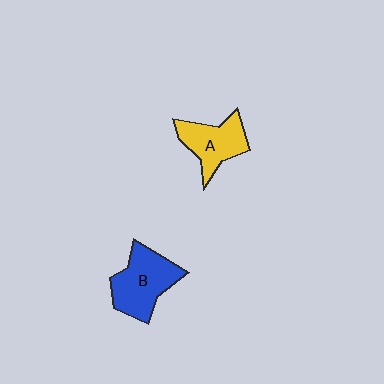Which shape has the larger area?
Shape B (blue).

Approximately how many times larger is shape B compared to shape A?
Approximately 1.2 times.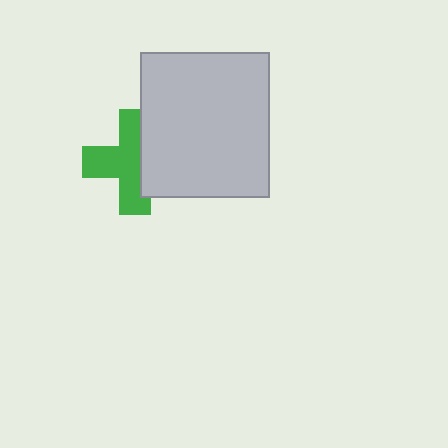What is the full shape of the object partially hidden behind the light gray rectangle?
The partially hidden object is a green cross.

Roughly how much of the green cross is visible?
About half of it is visible (roughly 62%).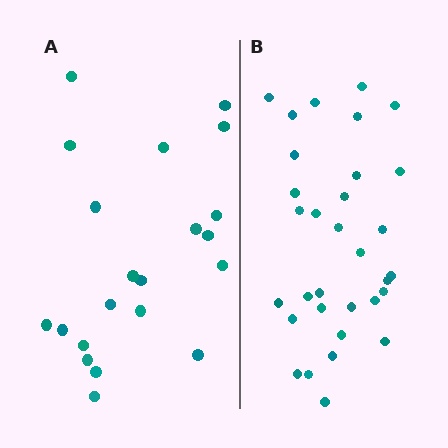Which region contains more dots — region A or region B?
Region B (the right region) has more dots.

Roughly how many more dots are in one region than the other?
Region B has roughly 12 or so more dots than region A.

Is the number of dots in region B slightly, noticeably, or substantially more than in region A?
Region B has substantially more. The ratio is roughly 1.5 to 1.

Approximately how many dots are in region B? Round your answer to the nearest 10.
About 30 dots. (The exact count is 32, which rounds to 30.)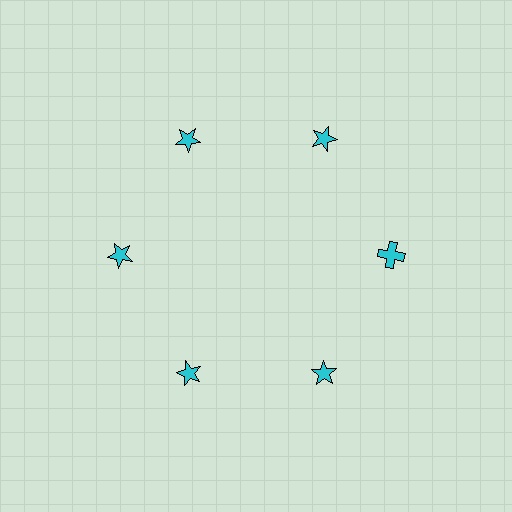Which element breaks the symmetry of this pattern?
The cyan cross at roughly the 3 o'clock position breaks the symmetry. All other shapes are cyan stars.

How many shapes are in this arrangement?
There are 6 shapes arranged in a ring pattern.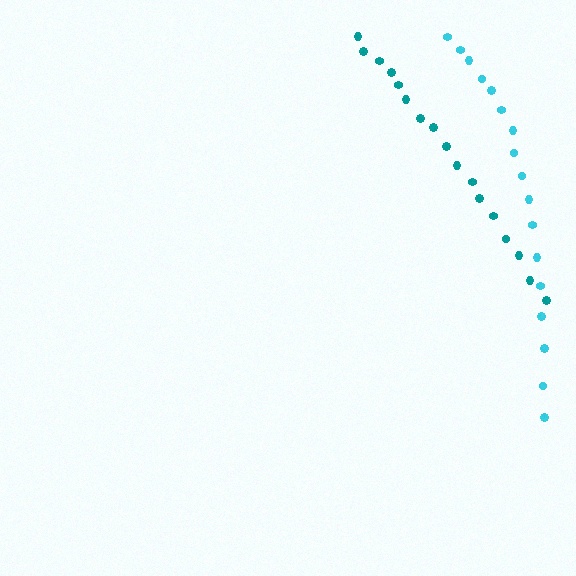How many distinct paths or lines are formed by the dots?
There are 2 distinct paths.